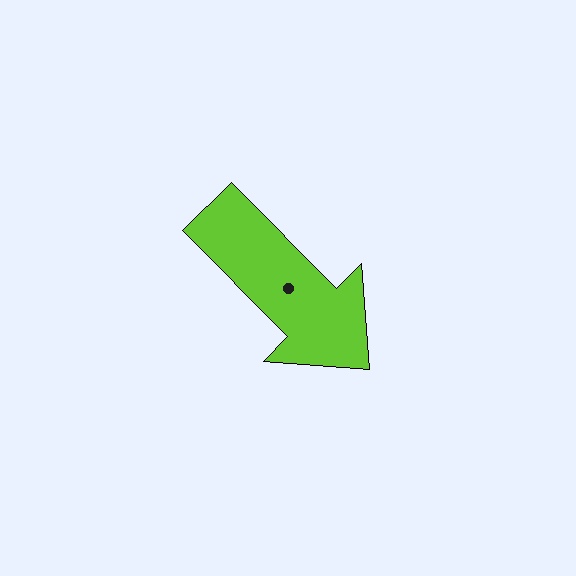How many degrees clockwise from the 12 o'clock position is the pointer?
Approximately 135 degrees.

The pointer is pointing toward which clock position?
Roughly 5 o'clock.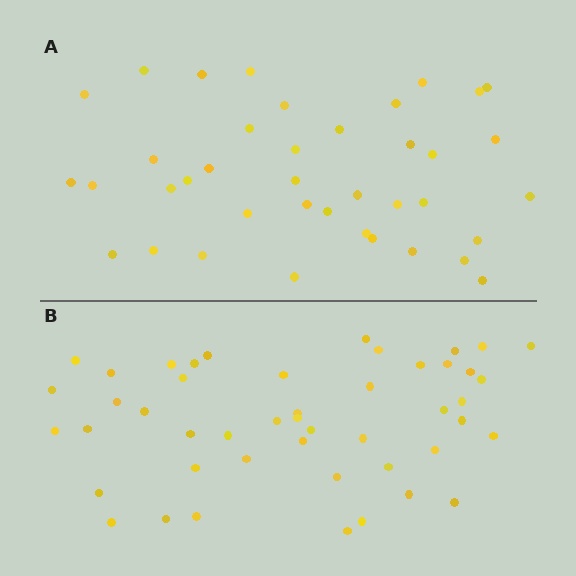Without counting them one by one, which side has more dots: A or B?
Region B (the bottom region) has more dots.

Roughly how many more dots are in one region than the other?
Region B has roughly 8 or so more dots than region A.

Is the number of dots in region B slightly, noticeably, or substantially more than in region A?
Region B has only slightly more — the two regions are fairly close. The ratio is roughly 1.2 to 1.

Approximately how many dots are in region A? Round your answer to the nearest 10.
About 40 dots. (The exact count is 39, which rounds to 40.)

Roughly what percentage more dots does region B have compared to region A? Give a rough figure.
About 20% more.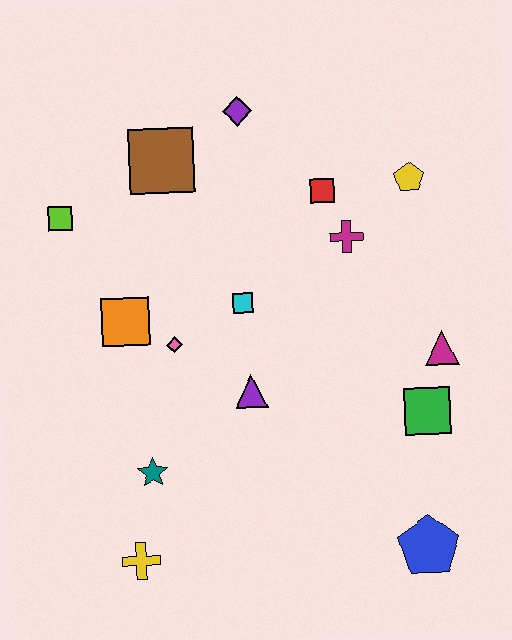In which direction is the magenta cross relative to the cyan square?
The magenta cross is to the right of the cyan square.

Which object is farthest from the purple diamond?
The blue pentagon is farthest from the purple diamond.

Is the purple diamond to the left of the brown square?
No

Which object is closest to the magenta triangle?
The green square is closest to the magenta triangle.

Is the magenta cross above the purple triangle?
Yes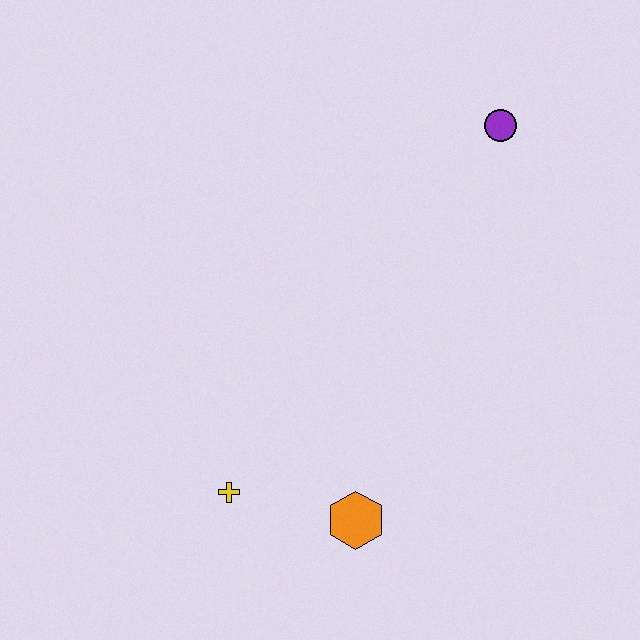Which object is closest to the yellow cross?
The orange hexagon is closest to the yellow cross.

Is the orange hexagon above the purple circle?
No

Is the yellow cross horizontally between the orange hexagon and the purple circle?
No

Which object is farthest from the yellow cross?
The purple circle is farthest from the yellow cross.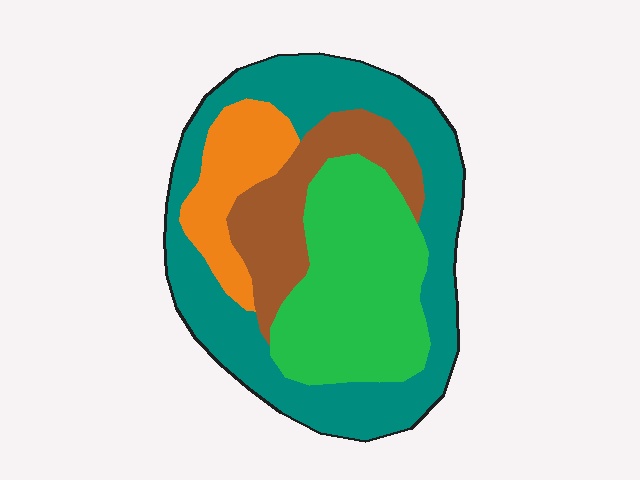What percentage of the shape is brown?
Brown takes up less than a sixth of the shape.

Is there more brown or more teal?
Teal.